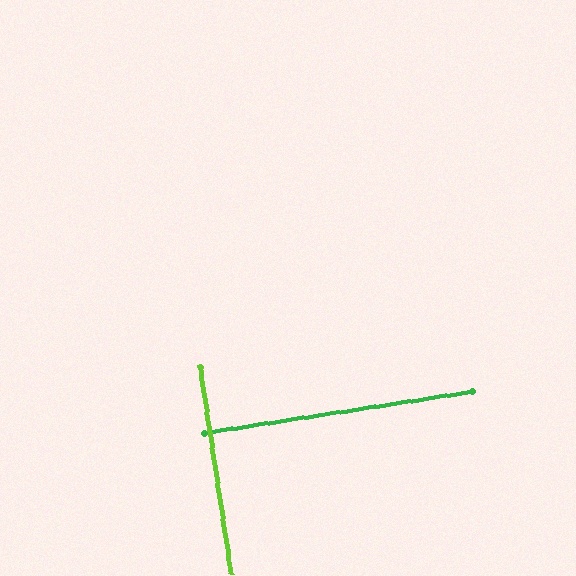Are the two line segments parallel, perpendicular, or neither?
Perpendicular — they meet at approximately 90°.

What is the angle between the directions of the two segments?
Approximately 90 degrees.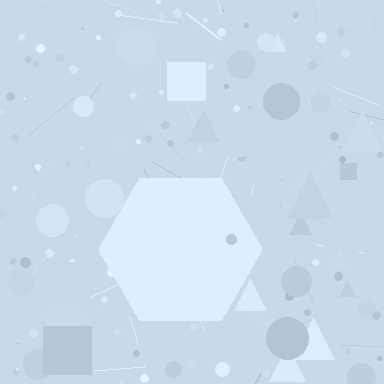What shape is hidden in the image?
A hexagon is hidden in the image.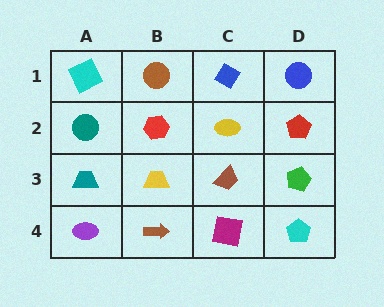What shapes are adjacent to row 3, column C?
A yellow ellipse (row 2, column C), a magenta square (row 4, column C), a yellow trapezoid (row 3, column B), a green pentagon (row 3, column D).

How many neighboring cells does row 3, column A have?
3.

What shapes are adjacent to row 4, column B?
A yellow trapezoid (row 3, column B), a purple ellipse (row 4, column A), a magenta square (row 4, column C).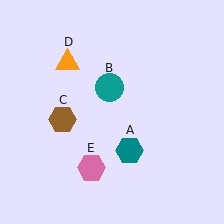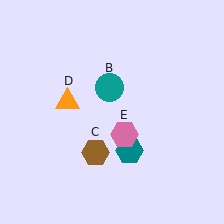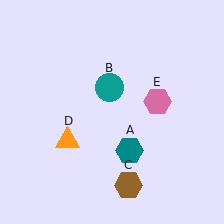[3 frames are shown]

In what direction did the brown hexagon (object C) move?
The brown hexagon (object C) moved down and to the right.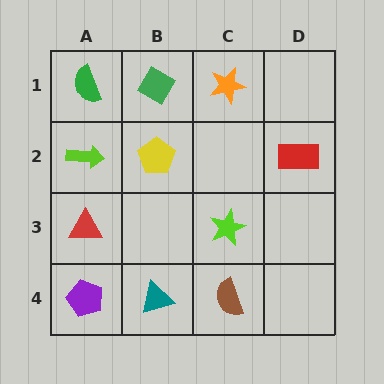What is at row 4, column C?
A brown semicircle.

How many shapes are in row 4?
3 shapes.